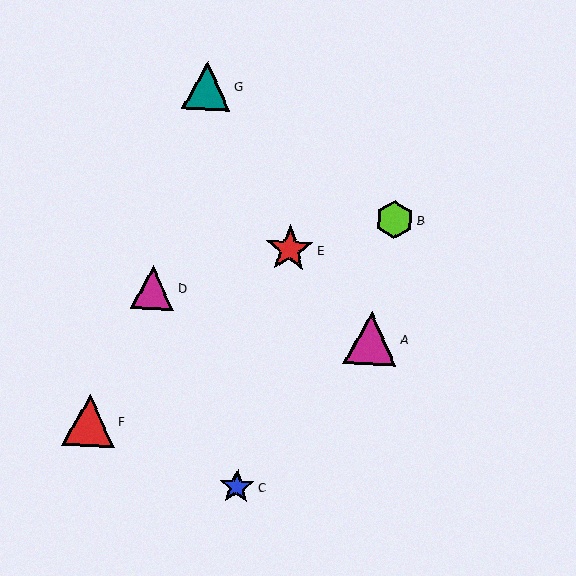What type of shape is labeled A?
Shape A is a magenta triangle.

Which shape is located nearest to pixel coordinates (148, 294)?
The magenta triangle (labeled D) at (153, 287) is nearest to that location.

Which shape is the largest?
The magenta triangle (labeled A) is the largest.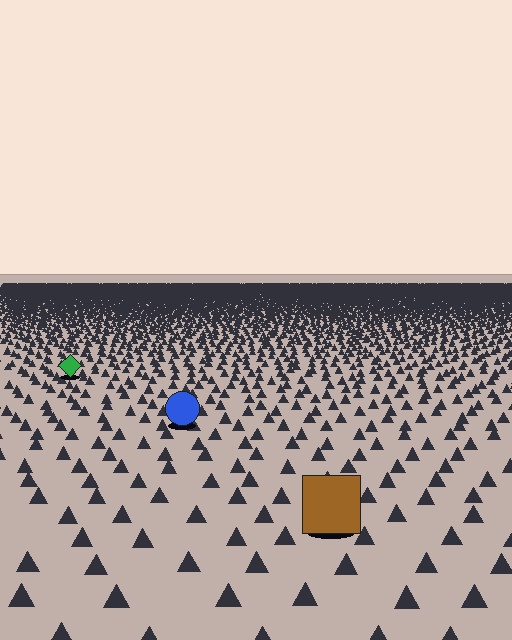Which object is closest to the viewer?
The brown square is closest. The texture marks near it are larger and more spread out.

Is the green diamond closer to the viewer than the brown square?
No. The brown square is closer — you can tell from the texture gradient: the ground texture is coarser near it.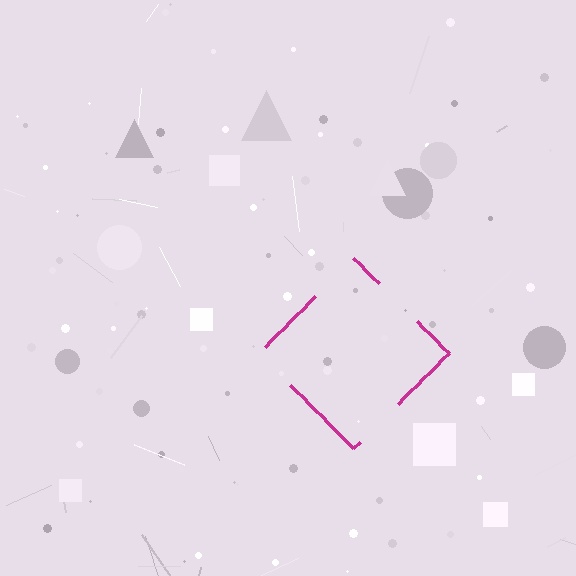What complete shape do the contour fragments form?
The contour fragments form a diamond.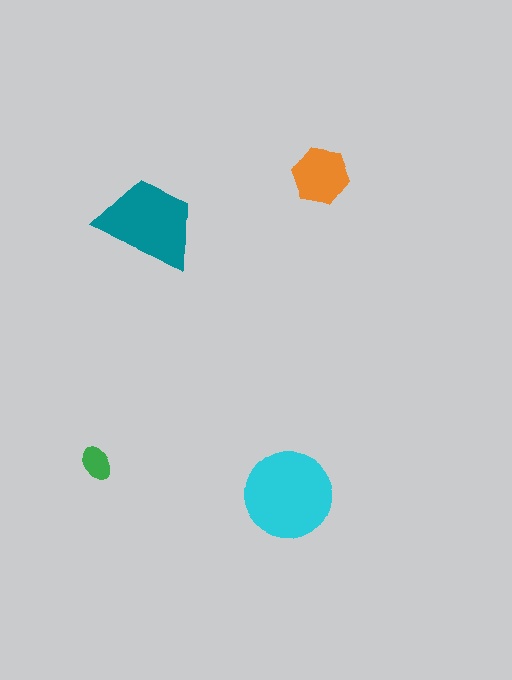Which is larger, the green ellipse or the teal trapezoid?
The teal trapezoid.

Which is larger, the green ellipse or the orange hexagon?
The orange hexagon.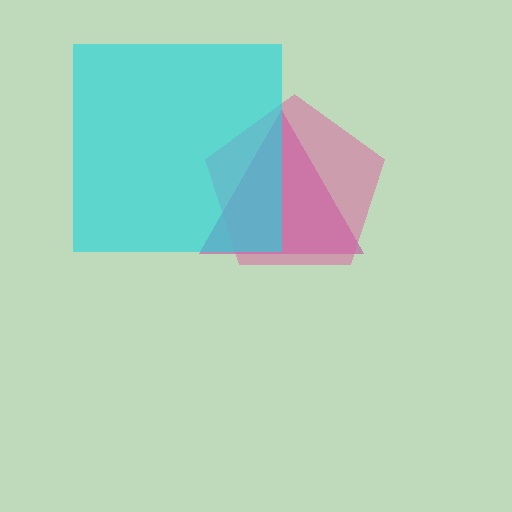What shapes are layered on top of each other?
The layered shapes are: a magenta triangle, a pink pentagon, a cyan square.